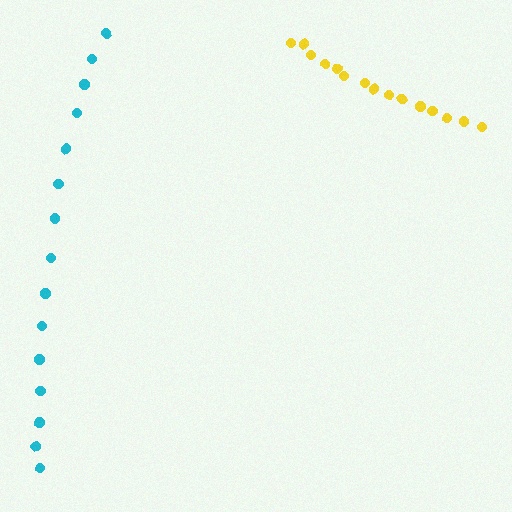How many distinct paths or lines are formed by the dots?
There are 2 distinct paths.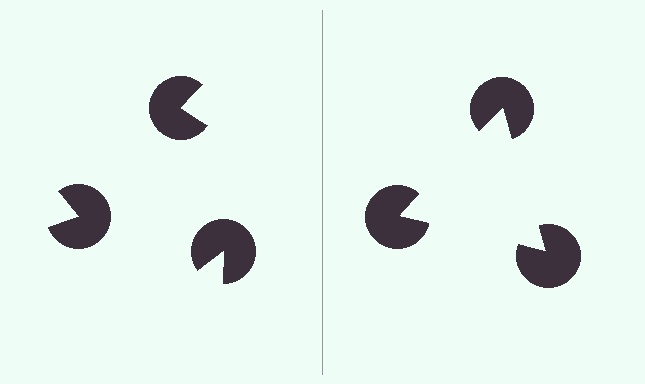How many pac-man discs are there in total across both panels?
6 — 3 on each side.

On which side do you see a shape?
An illusory triangle appears on the right side. On the left side the wedge cuts are rotated, so no coherent shape forms.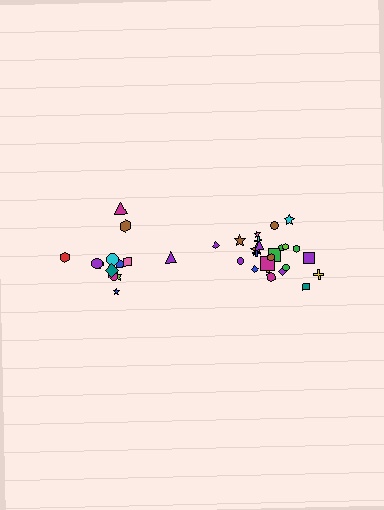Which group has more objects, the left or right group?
The right group.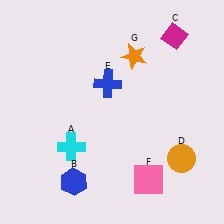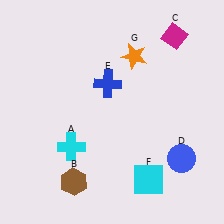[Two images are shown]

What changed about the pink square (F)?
In Image 1, F is pink. In Image 2, it changed to cyan.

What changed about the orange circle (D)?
In Image 1, D is orange. In Image 2, it changed to blue.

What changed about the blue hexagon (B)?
In Image 1, B is blue. In Image 2, it changed to brown.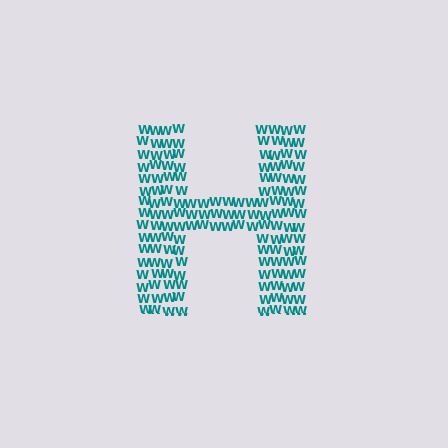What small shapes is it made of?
It is made of small letter W's.